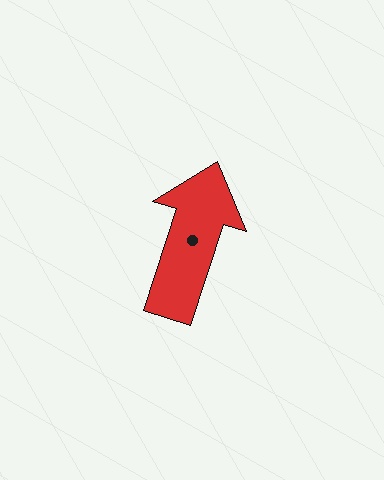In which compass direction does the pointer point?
North.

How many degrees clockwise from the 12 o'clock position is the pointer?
Approximately 18 degrees.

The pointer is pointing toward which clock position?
Roughly 1 o'clock.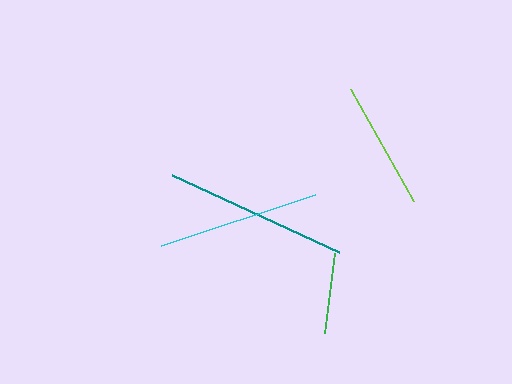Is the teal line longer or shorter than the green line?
The teal line is longer than the green line.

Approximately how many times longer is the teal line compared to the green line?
The teal line is approximately 2.3 times the length of the green line.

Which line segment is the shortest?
The green line is the shortest at approximately 81 pixels.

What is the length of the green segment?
The green segment is approximately 81 pixels long.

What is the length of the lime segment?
The lime segment is approximately 129 pixels long.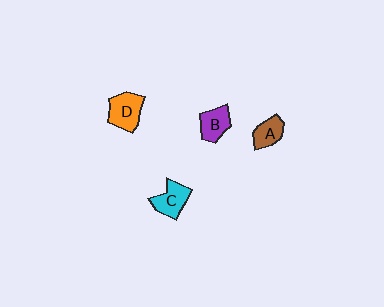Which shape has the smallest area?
Shape A (brown).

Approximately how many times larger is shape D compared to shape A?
Approximately 1.4 times.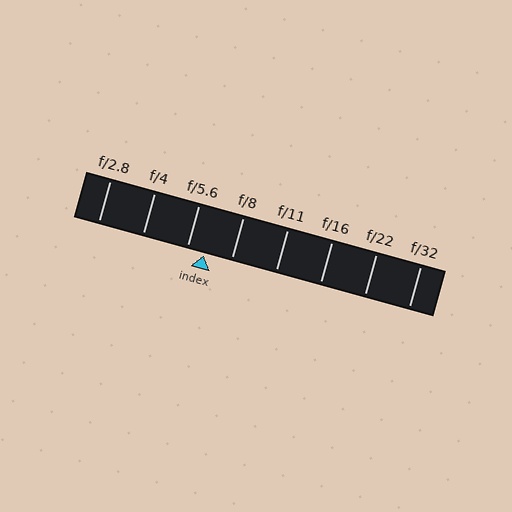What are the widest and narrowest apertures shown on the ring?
The widest aperture shown is f/2.8 and the narrowest is f/32.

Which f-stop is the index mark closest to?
The index mark is closest to f/5.6.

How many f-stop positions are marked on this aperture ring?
There are 8 f-stop positions marked.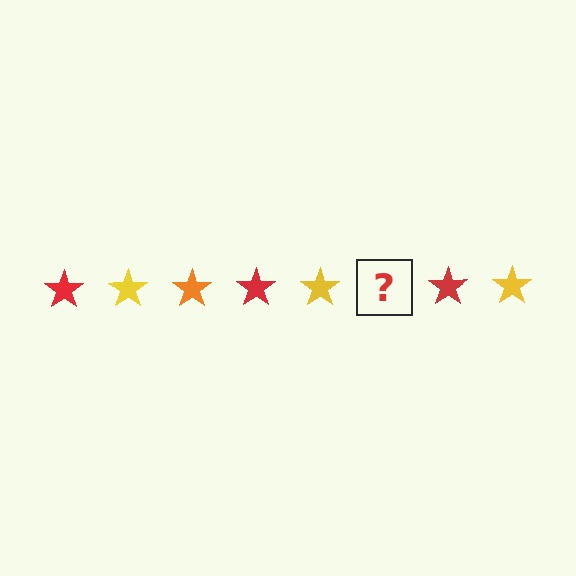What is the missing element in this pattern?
The missing element is an orange star.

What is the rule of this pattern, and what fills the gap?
The rule is that the pattern cycles through red, yellow, orange stars. The gap should be filled with an orange star.